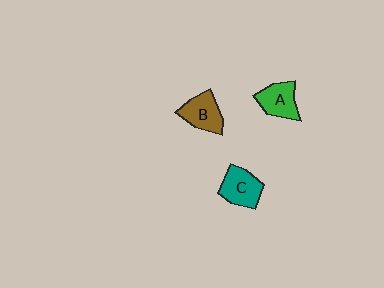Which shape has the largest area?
Shape C (teal).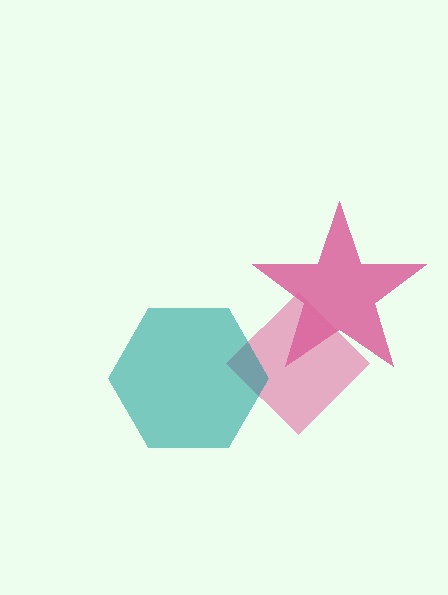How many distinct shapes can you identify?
There are 3 distinct shapes: a magenta star, a pink diamond, a teal hexagon.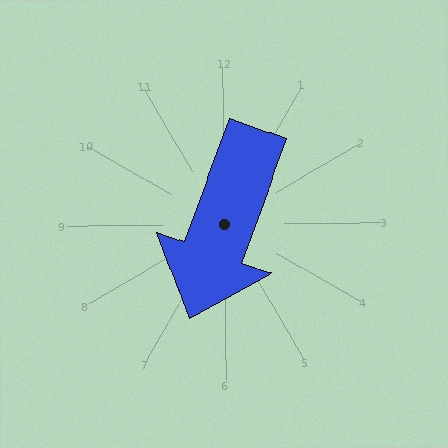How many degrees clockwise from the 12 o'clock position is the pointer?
Approximately 200 degrees.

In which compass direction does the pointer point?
South.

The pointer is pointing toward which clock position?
Roughly 7 o'clock.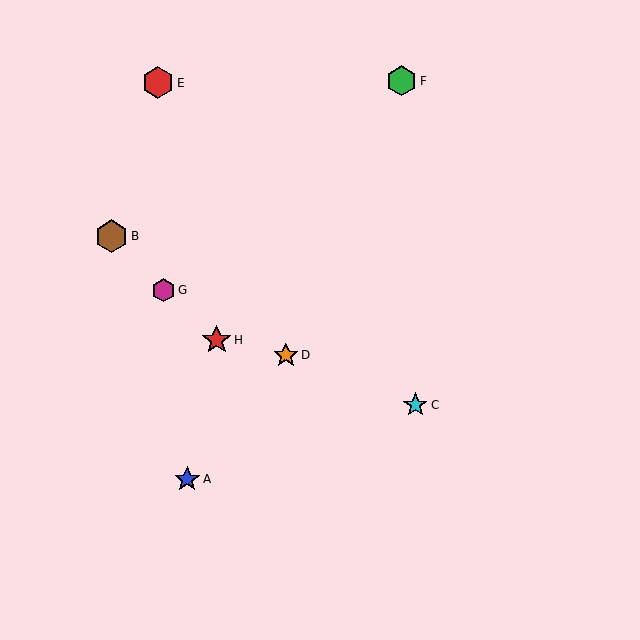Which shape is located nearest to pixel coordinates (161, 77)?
The red hexagon (labeled E) at (158, 83) is nearest to that location.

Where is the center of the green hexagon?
The center of the green hexagon is at (402, 81).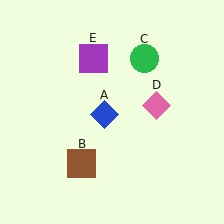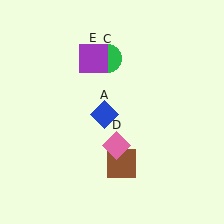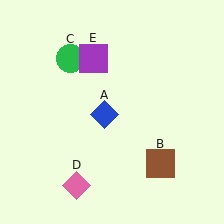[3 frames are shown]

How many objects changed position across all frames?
3 objects changed position: brown square (object B), green circle (object C), pink diamond (object D).